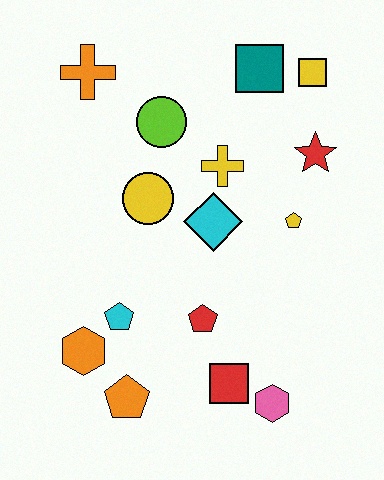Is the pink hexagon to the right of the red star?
No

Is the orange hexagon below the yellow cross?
Yes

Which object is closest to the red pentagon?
The red square is closest to the red pentagon.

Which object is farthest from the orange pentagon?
The yellow square is farthest from the orange pentagon.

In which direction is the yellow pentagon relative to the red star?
The yellow pentagon is below the red star.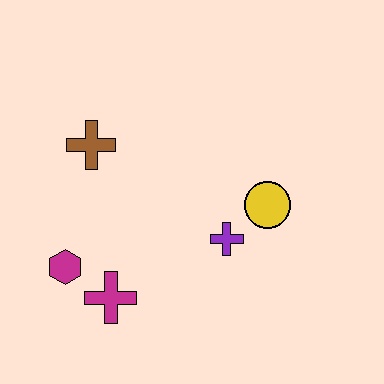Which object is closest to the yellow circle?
The purple cross is closest to the yellow circle.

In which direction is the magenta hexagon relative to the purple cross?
The magenta hexagon is to the left of the purple cross.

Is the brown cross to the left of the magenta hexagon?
No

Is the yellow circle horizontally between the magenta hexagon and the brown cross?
No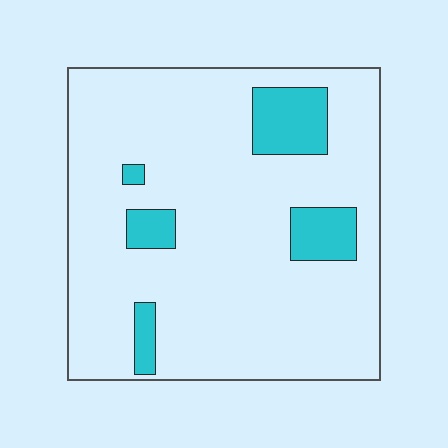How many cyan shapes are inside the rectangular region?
5.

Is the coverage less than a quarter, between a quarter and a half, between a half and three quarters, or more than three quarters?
Less than a quarter.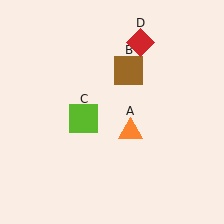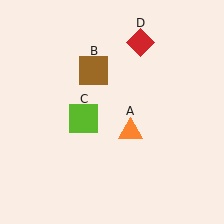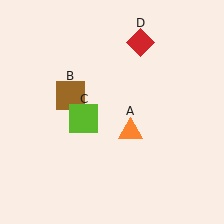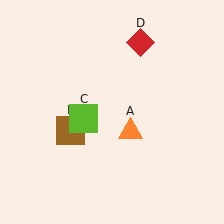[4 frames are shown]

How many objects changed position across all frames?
1 object changed position: brown square (object B).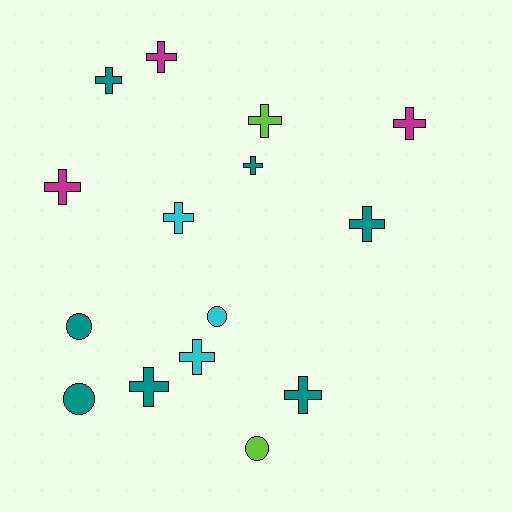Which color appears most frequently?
Teal, with 7 objects.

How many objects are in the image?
There are 15 objects.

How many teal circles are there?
There are 2 teal circles.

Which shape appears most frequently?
Cross, with 11 objects.